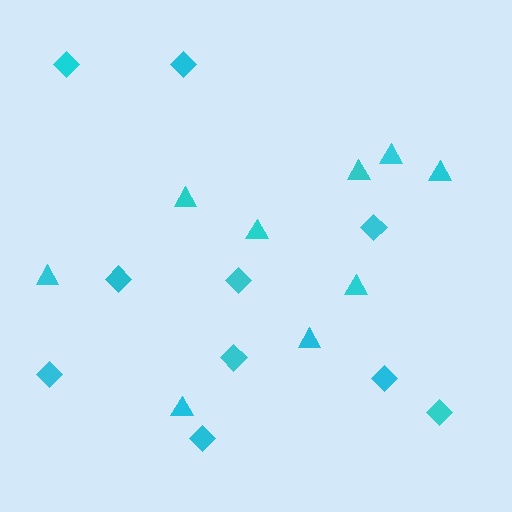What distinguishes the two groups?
There are 2 groups: one group of diamonds (10) and one group of triangles (9).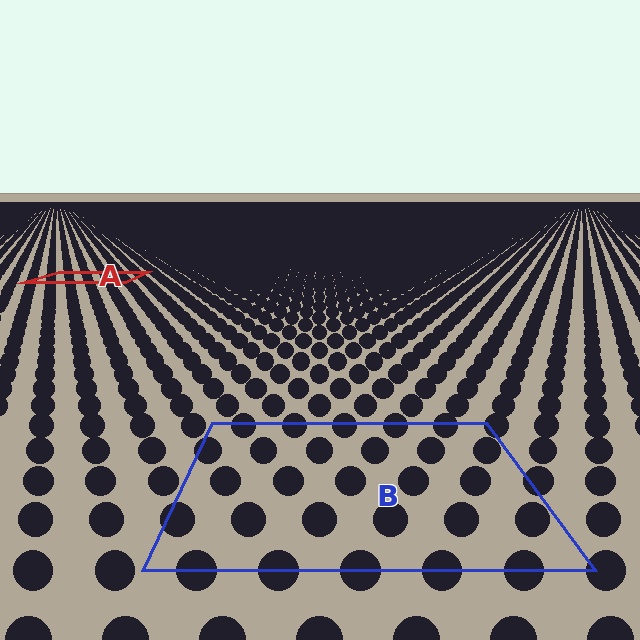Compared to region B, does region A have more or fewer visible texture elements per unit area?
Region A has more texture elements per unit area — they are packed more densely because it is farther away.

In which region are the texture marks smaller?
The texture marks are smaller in region A, because it is farther away.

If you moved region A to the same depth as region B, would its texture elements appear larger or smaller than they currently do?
They would appear larger. At a closer depth, the same texture elements are projected at a bigger on-screen size.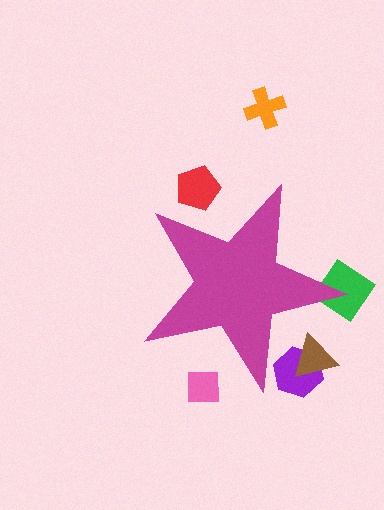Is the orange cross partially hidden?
No, the orange cross is fully visible.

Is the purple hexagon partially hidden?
Yes, the purple hexagon is partially hidden behind the magenta star.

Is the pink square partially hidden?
Yes, the pink square is partially hidden behind the magenta star.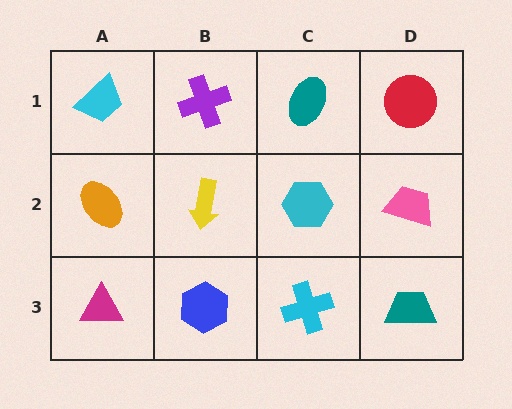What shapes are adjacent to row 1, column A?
An orange ellipse (row 2, column A), a purple cross (row 1, column B).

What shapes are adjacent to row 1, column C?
A cyan hexagon (row 2, column C), a purple cross (row 1, column B), a red circle (row 1, column D).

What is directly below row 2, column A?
A magenta triangle.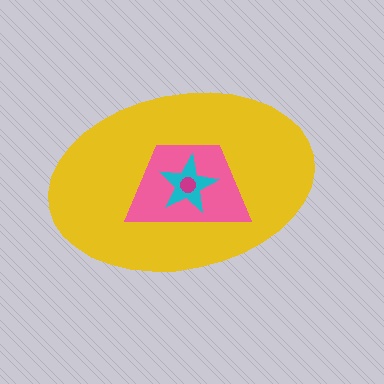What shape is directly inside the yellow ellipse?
The pink trapezoid.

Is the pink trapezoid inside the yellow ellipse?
Yes.